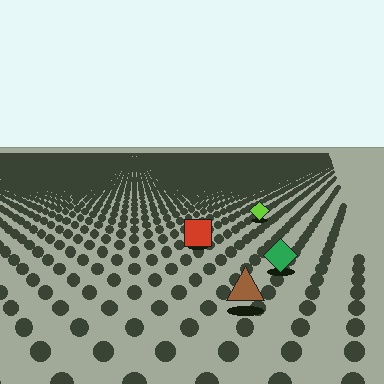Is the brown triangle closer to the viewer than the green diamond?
Yes. The brown triangle is closer — you can tell from the texture gradient: the ground texture is coarser near it.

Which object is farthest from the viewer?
The lime diamond is farthest from the viewer. It appears smaller and the ground texture around it is denser.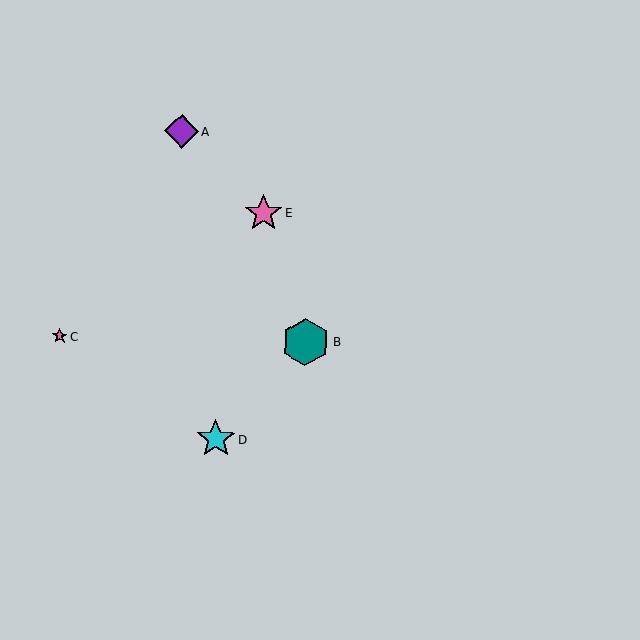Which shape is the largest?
The teal hexagon (labeled B) is the largest.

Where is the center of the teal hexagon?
The center of the teal hexagon is at (306, 342).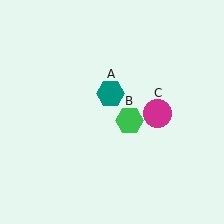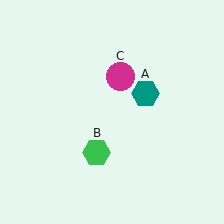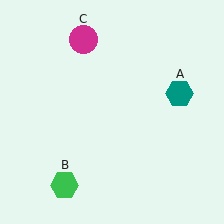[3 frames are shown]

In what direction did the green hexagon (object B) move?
The green hexagon (object B) moved down and to the left.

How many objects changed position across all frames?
3 objects changed position: teal hexagon (object A), green hexagon (object B), magenta circle (object C).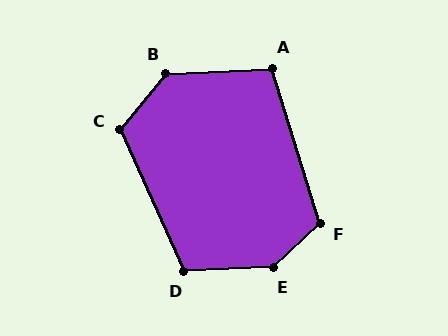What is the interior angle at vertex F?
Approximately 116 degrees (obtuse).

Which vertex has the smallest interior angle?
A, at approximately 104 degrees.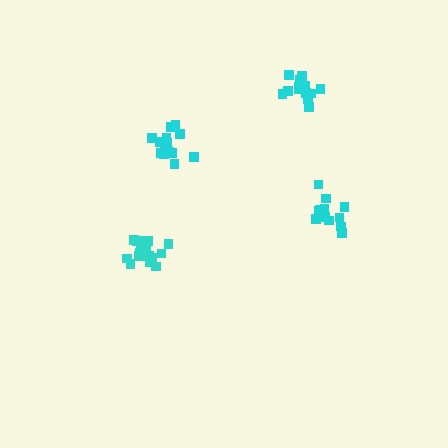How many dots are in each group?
Group 1: 16 dots, Group 2: 13 dots, Group 3: 18 dots, Group 4: 14 dots (61 total).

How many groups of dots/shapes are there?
There are 4 groups.